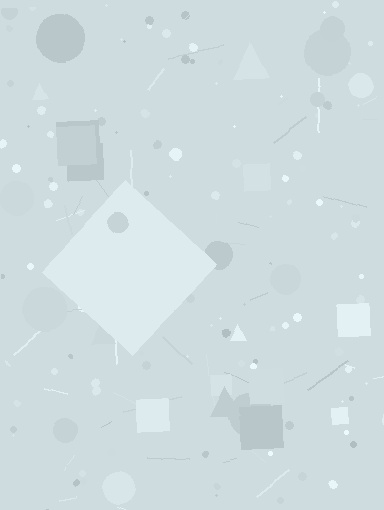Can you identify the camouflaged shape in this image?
The camouflaged shape is a diamond.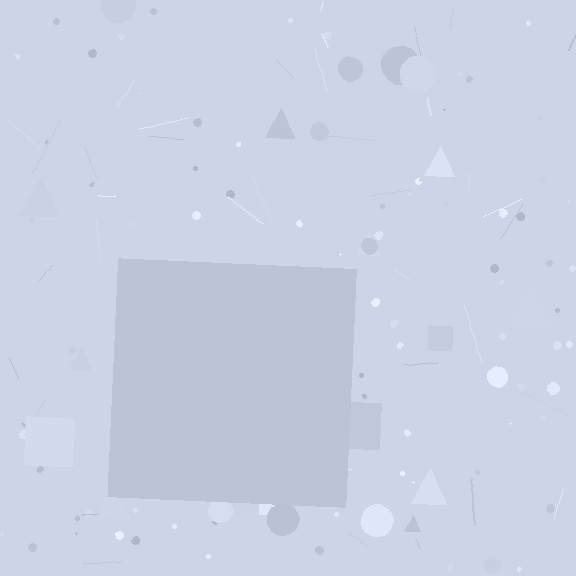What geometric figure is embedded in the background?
A square is embedded in the background.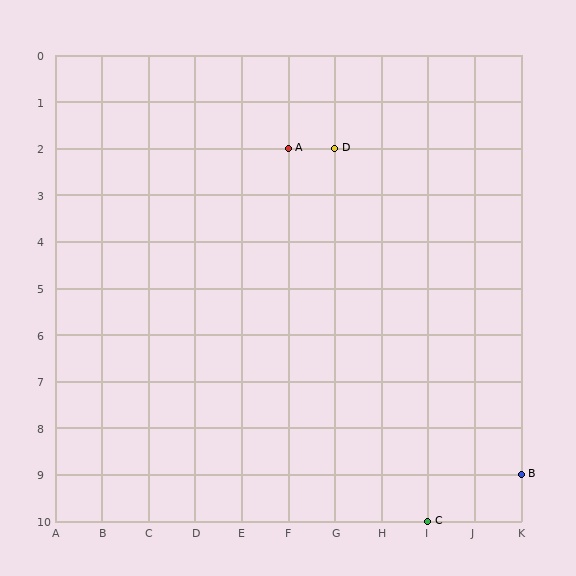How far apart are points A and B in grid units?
Points A and B are 5 columns and 7 rows apart (about 8.6 grid units diagonally).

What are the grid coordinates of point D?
Point D is at grid coordinates (G, 2).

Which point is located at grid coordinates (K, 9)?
Point B is at (K, 9).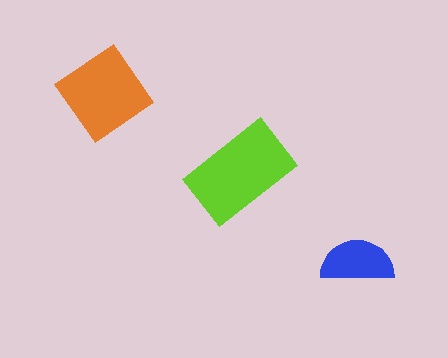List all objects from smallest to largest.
The blue semicircle, the orange diamond, the lime rectangle.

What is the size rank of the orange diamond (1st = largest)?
2nd.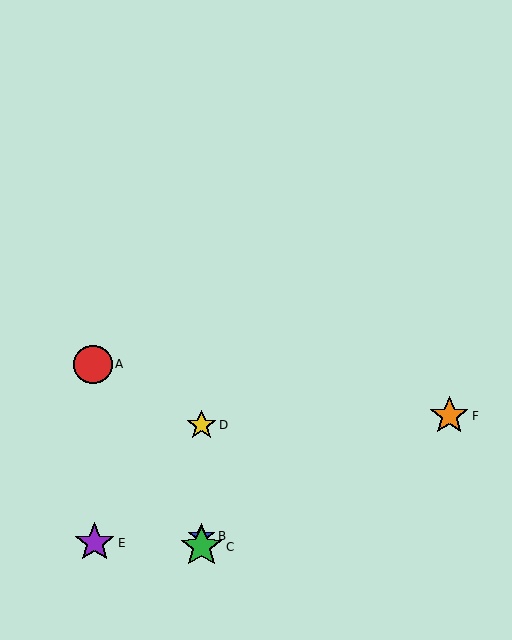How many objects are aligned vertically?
3 objects (B, C, D) are aligned vertically.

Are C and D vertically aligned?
Yes, both are at x≈201.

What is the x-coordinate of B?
Object B is at x≈201.